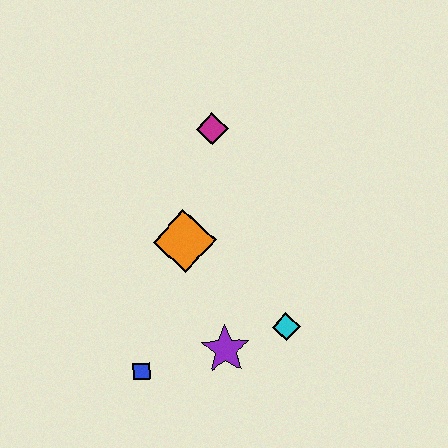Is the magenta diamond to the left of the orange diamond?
No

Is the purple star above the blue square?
Yes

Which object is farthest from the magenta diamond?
The blue square is farthest from the magenta diamond.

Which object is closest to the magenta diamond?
The orange diamond is closest to the magenta diamond.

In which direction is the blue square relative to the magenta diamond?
The blue square is below the magenta diamond.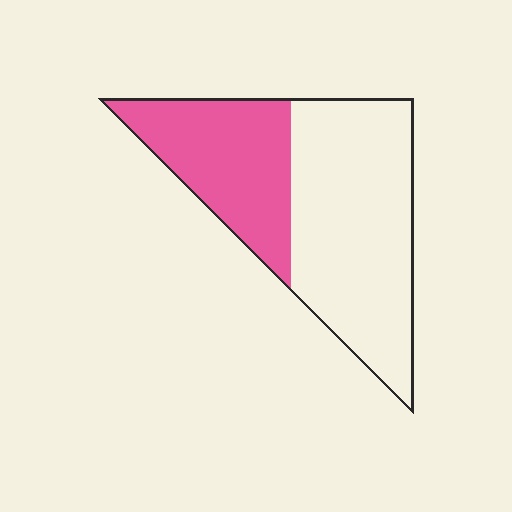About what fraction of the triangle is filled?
About three eighths (3/8).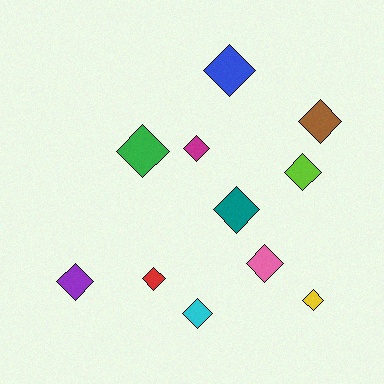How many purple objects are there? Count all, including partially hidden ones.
There is 1 purple object.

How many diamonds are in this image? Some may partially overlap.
There are 11 diamonds.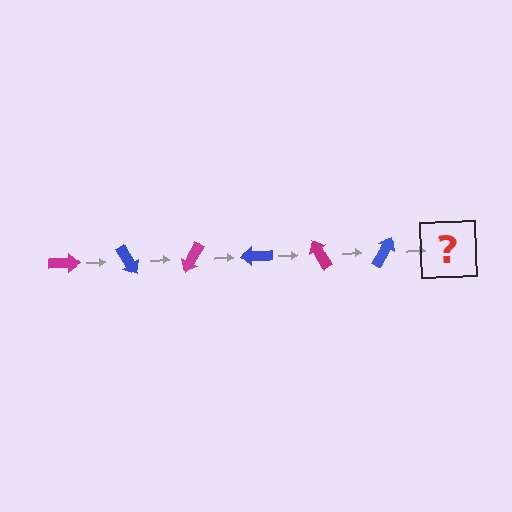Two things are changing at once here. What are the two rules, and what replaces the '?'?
The two rules are that it rotates 60 degrees each step and the color cycles through magenta and blue. The '?' should be a magenta arrow, rotated 360 degrees from the start.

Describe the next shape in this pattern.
It should be a magenta arrow, rotated 360 degrees from the start.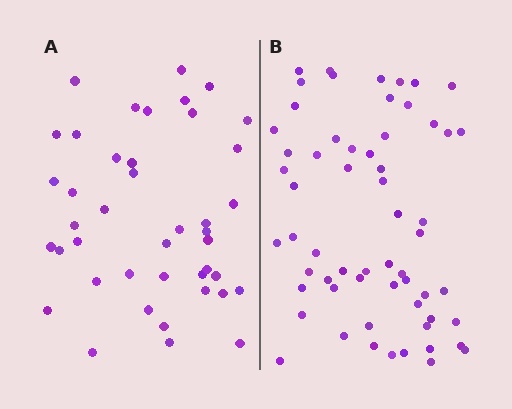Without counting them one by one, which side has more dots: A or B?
Region B (the right region) has more dots.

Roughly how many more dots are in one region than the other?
Region B has approximately 20 more dots than region A.